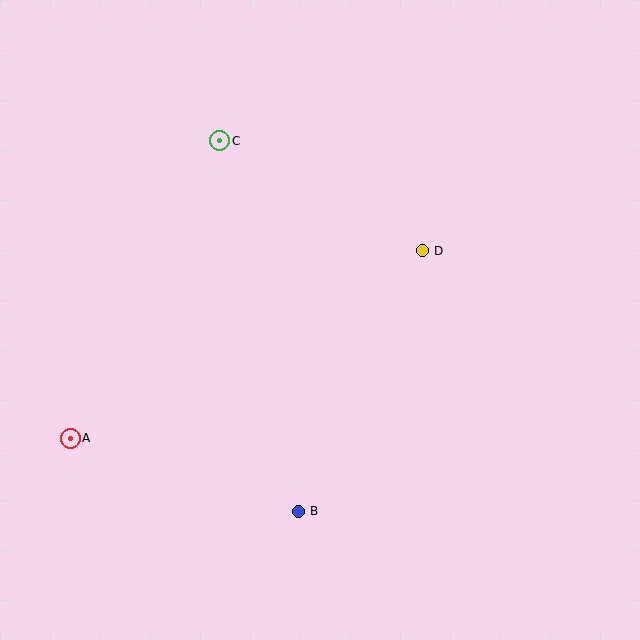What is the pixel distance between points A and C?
The distance between A and C is 333 pixels.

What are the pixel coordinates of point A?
Point A is at (70, 438).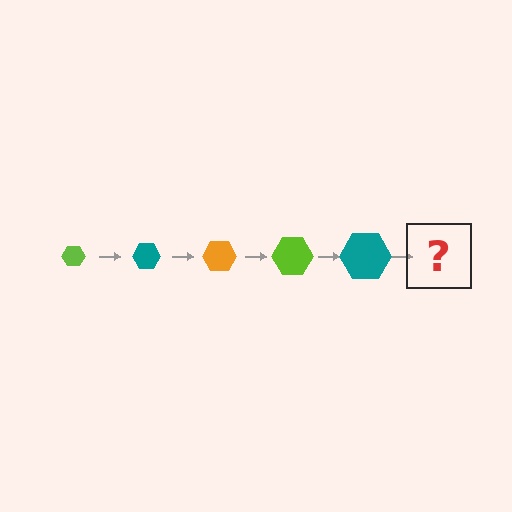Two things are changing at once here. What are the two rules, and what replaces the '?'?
The two rules are that the hexagon grows larger each step and the color cycles through lime, teal, and orange. The '?' should be an orange hexagon, larger than the previous one.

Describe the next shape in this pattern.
It should be an orange hexagon, larger than the previous one.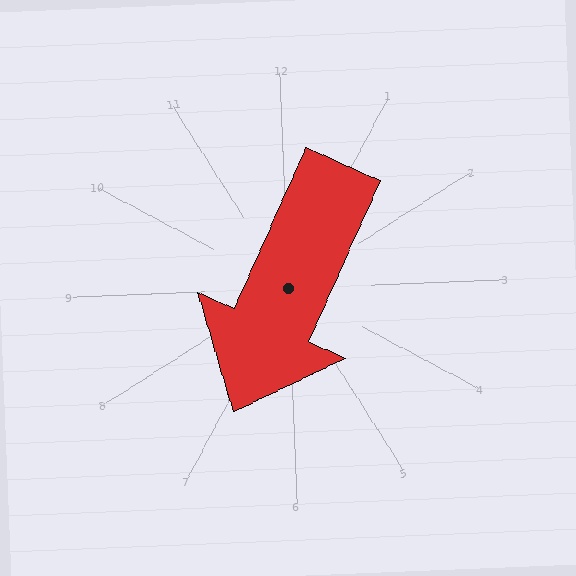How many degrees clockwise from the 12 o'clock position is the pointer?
Approximately 206 degrees.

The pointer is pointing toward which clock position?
Roughly 7 o'clock.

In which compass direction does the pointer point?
Southwest.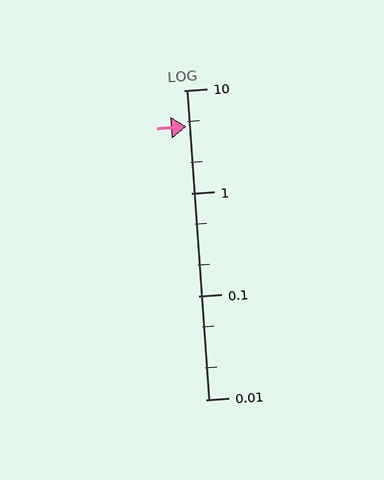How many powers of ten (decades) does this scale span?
The scale spans 3 decades, from 0.01 to 10.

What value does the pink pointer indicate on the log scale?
The pointer indicates approximately 4.4.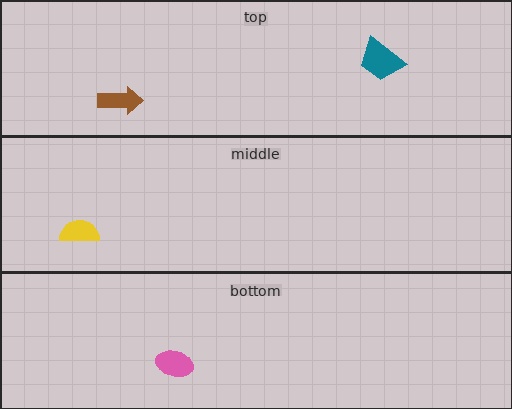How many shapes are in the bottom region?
1.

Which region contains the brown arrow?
The top region.